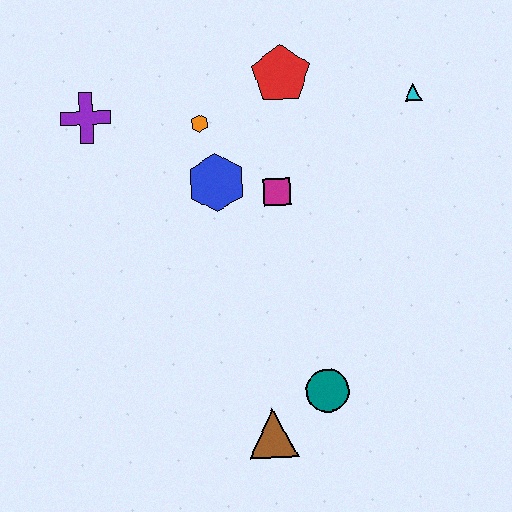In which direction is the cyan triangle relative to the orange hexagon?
The cyan triangle is to the right of the orange hexagon.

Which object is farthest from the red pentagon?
The brown triangle is farthest from the red pentagon.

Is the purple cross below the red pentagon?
Yes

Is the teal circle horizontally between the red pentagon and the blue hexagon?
No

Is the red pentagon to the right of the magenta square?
Yes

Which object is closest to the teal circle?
The brown triangle is closest to the teal circle.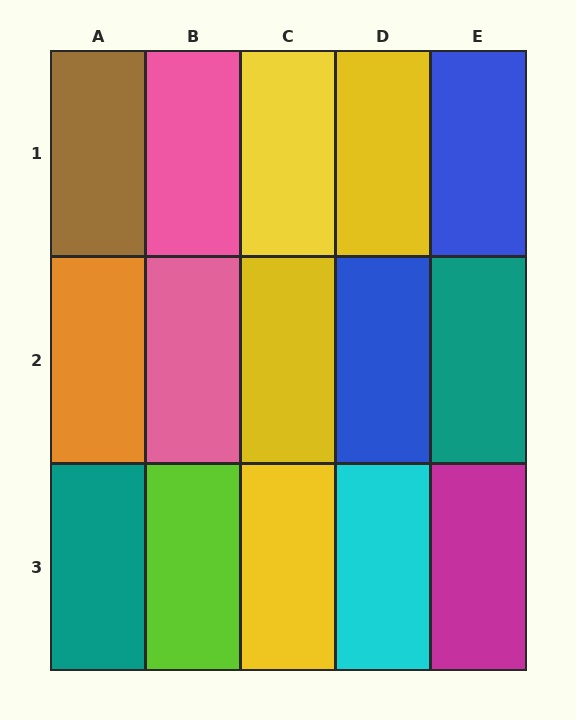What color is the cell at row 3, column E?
Magenta.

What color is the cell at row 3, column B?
Lime.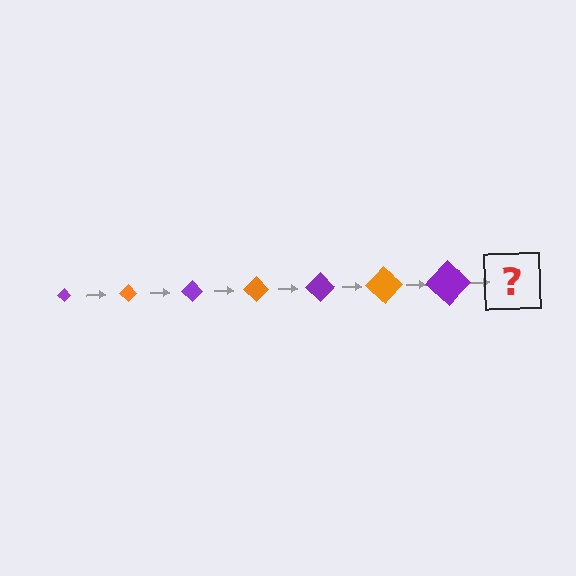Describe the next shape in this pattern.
It should be an orange diamond, larger than the previous one.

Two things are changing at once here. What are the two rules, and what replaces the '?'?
The two rules are that the diamond grows larger each step and the color cycles through purple and orange. The '?' should be an orange diamond, larger than the previous one.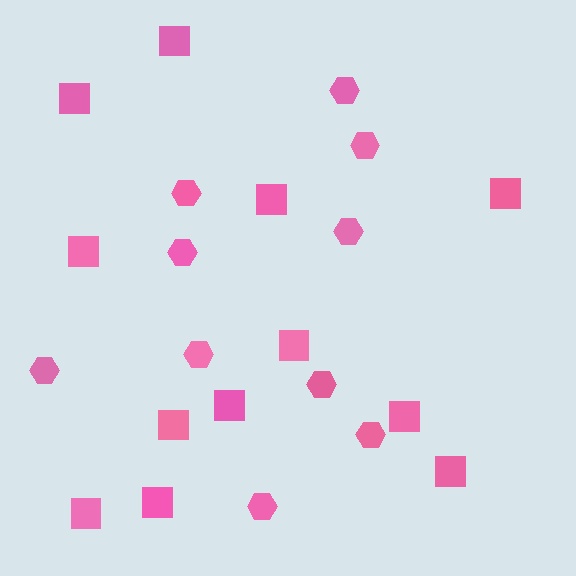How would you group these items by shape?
There are 2 groups: one group of hexagons (10) and one group of squares (12).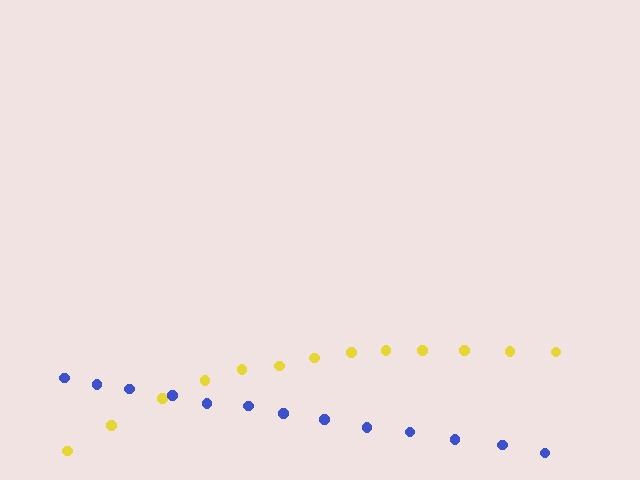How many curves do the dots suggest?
There are 2 distinct paths.